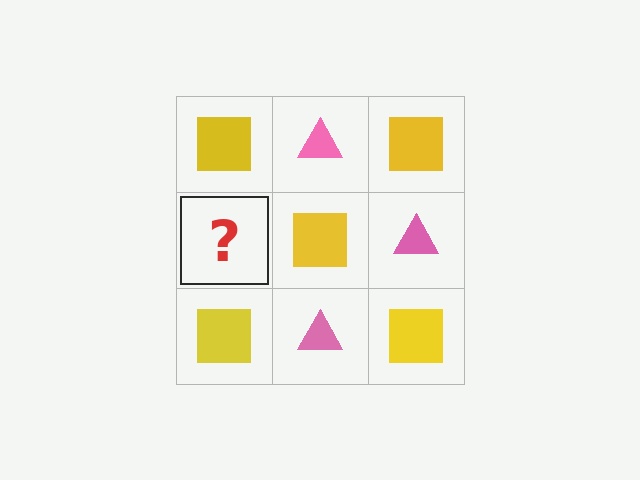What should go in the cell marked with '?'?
The missing cell should contain a pink triangle.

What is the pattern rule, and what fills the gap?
The rule is that it alternates yellow square and pink triangle in a checkerboard pattern. The gap should be filled with a pink triangle.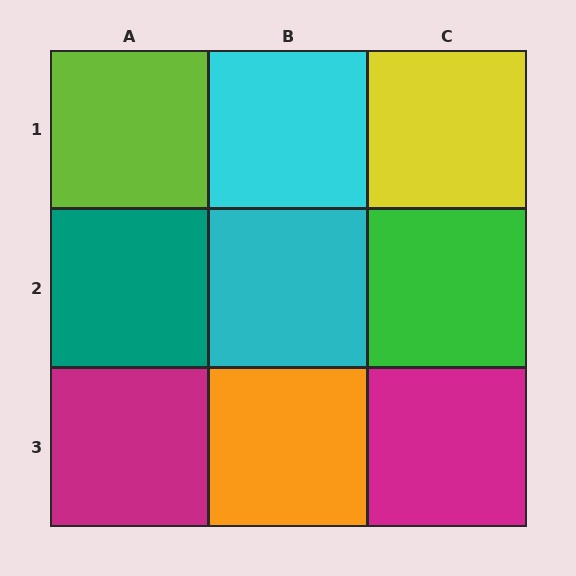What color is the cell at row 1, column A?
Lime.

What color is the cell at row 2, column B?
Cyan.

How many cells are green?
1 cell is green.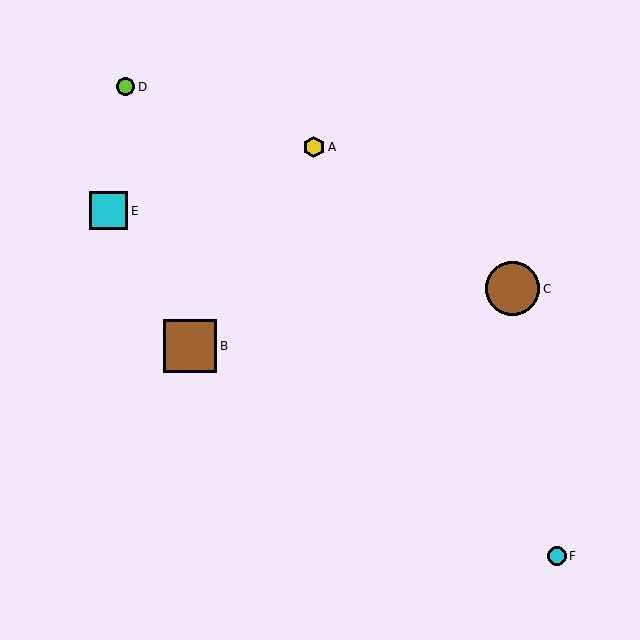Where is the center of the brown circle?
The center of the brown circle is at (513, 289).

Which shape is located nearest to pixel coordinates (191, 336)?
The brown square (labeled B) at (190, 346) is nearest to that location.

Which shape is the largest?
The brown circle (labeled C) is the largest.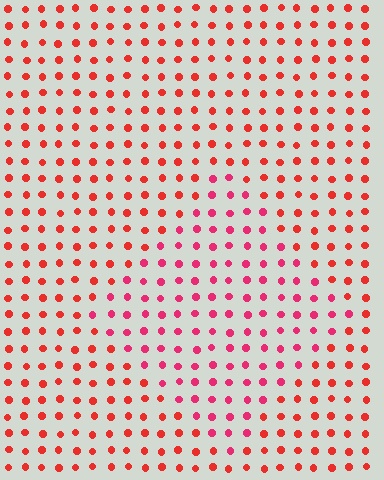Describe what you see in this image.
The image is filled with small red elements in a uniform arrangement. A diamond-shaped region is visible where the elements are tinted to a slightly different hue, forming a subtle color boundary.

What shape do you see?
I see a diamond.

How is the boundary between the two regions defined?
The boundary is defined purely by a slight shift in hue (about 24 degrees). Spacing, size, and orientation are identical on both sides.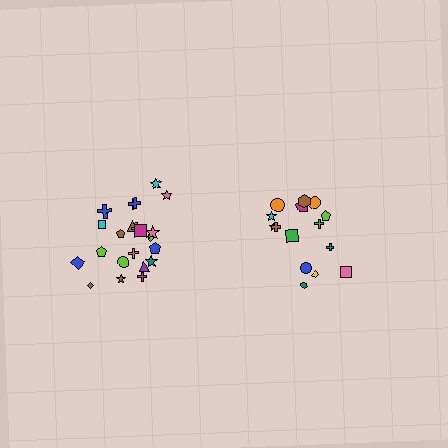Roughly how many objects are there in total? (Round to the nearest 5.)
Roughly 35 objects in total.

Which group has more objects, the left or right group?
The left group.